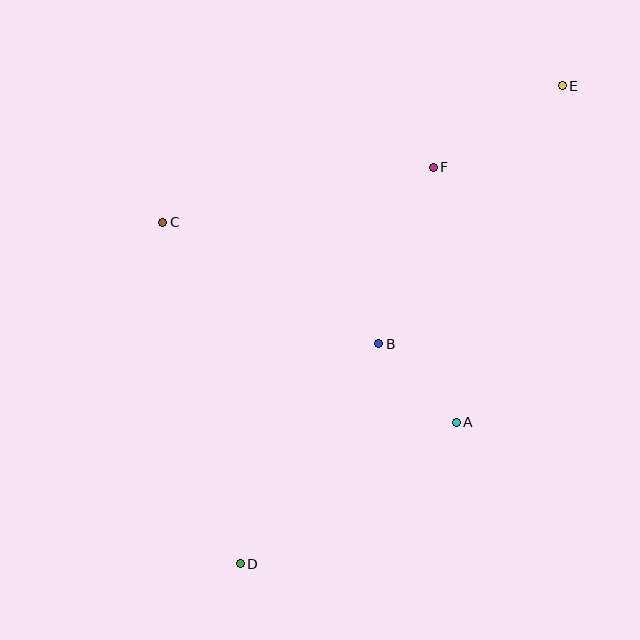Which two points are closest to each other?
Points A and B are closest to each other.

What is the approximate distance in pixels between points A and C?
The distance between A and C is approximately 355 pixels.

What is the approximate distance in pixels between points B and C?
The distance between B and C is approximately 247 pixels.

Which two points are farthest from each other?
Points D and E are farthest from each other.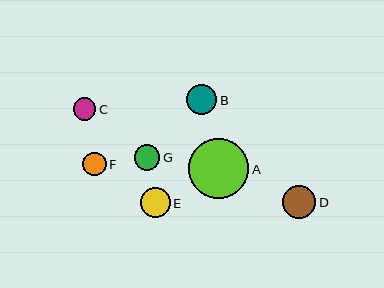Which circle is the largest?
Circle A is the largest with a size of approximately 60 pixels.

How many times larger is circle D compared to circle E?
Circle D is approximately 1.1 times the size of circle E.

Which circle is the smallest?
Circle C is the smallest with a size of approximately 22 pixels.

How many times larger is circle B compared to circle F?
Circle B is approximately 1.3 times the size of circle F.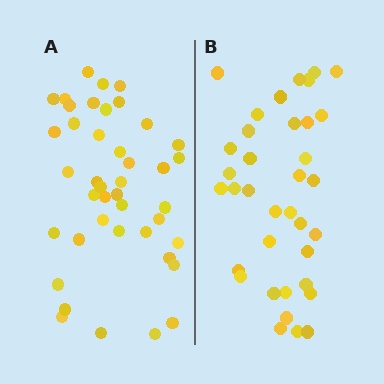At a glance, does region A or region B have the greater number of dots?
Region A (the left region) has more dots.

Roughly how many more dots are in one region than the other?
Region A has about 6 more dots than region B.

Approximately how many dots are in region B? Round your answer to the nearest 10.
About 40 dots. (The exact count is 36, which rounds to 40.)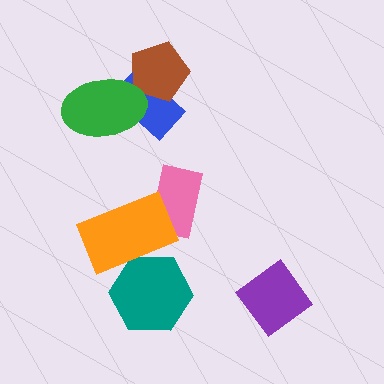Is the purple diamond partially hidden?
No, no other shape covers it.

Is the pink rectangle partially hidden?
Yes, it is partially covered by another shape.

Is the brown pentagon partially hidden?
Yes, it is partially covered by another shape.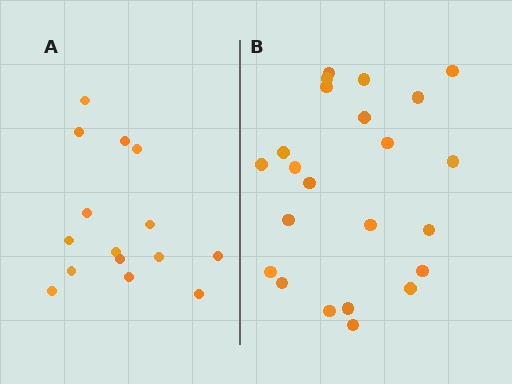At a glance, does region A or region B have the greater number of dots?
Region B (the right region) has more dots.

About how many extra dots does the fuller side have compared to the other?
Region B has roughly 8 or so more dots than region A.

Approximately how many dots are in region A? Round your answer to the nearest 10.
About 20 dots. (The exact count is 15, which rounds to 20.)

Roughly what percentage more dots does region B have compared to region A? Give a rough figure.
About 55% more.